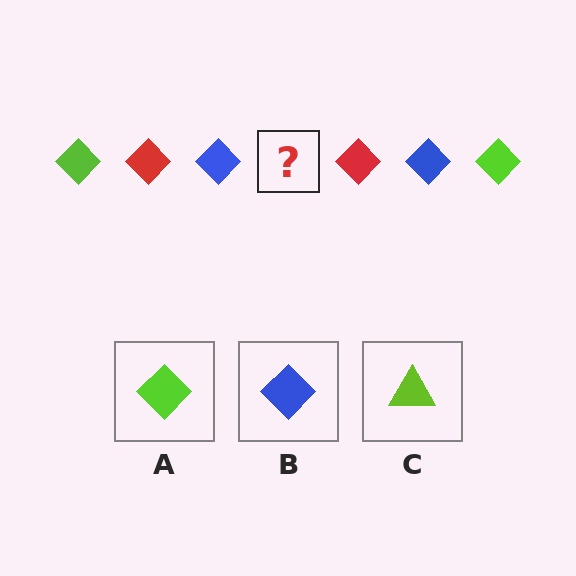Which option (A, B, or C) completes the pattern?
A.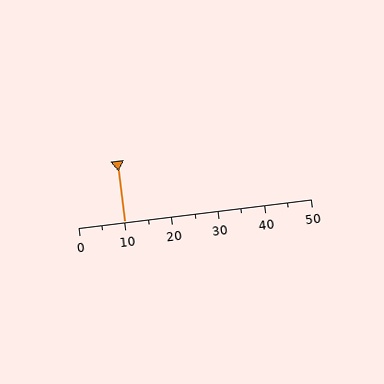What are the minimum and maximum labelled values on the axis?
The axis runs from 0 to 50.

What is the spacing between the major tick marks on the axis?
The major ticks are spaced 10 apart.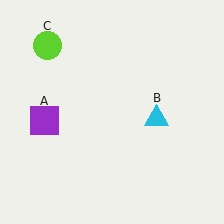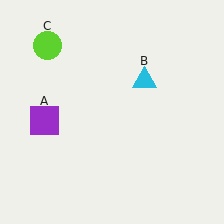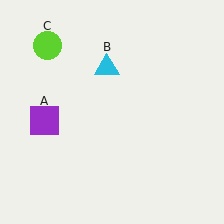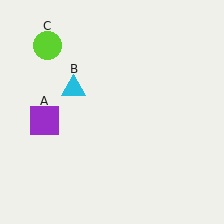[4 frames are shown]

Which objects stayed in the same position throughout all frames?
Purple square (object A) and lime circle (object C) remained stationary.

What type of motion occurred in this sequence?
The cyan triangle (object B) rotated counterclockwise around the center of the scene.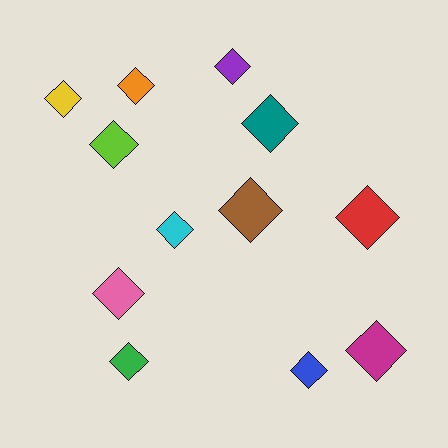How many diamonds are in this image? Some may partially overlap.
There are 12 diamonds.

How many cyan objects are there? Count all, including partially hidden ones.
There is 1 cyan object.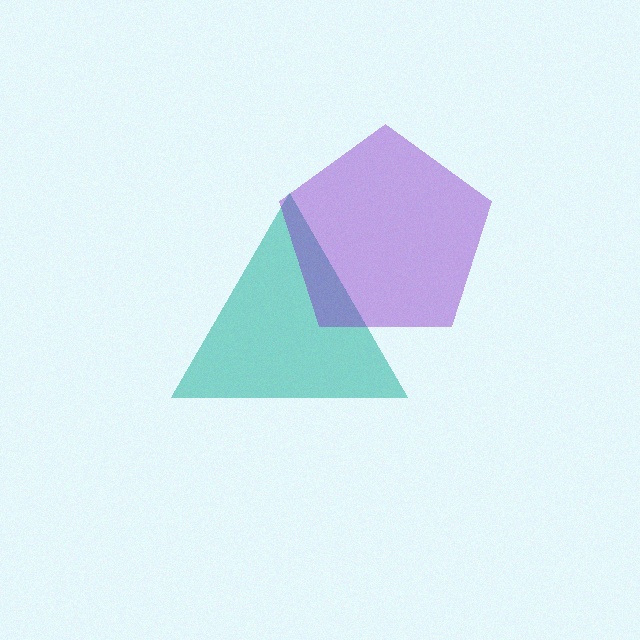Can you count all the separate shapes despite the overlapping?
Yes, there are 2 separate shapes.